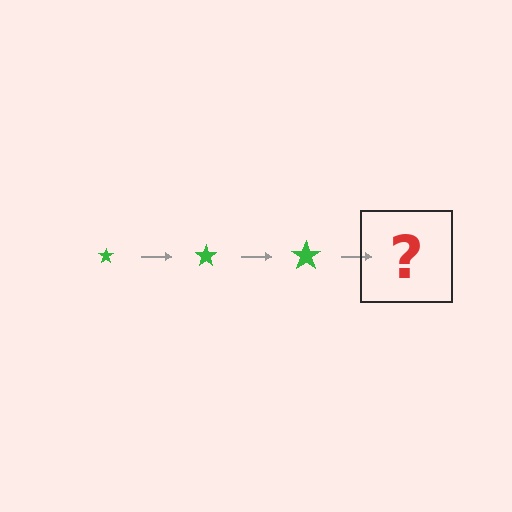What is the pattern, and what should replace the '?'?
The pattern is that the star gets progressively larger each step. The '?' should be a green star, larger than the previous one.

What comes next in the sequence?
The next element should be a green star, larger than the previous one.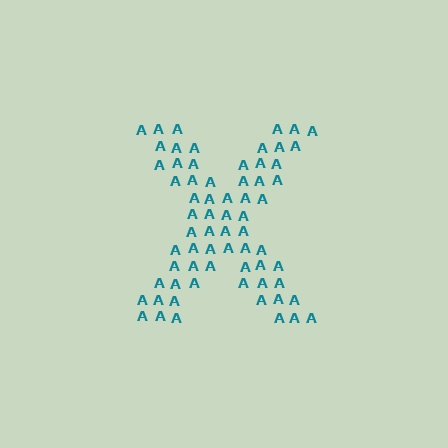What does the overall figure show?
The overall figure shows the letter X.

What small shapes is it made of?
It is made of small letter A's.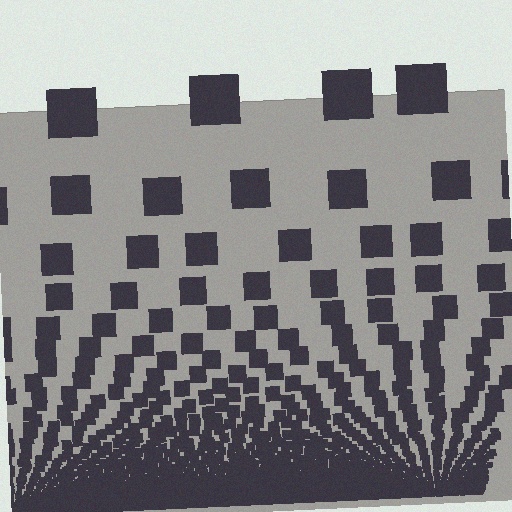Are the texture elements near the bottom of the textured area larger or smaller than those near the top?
Smaller. The gradient is inverted — elements near the bottom are smaller and denser.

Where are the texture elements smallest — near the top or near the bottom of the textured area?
Near the bottom.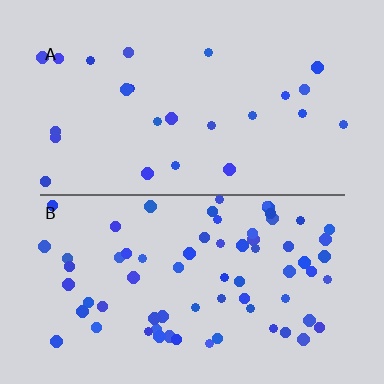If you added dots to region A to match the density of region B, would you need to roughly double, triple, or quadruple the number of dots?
Approximately triple.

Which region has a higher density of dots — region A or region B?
B (the bottom).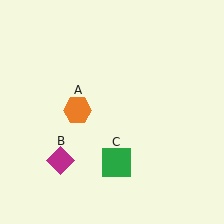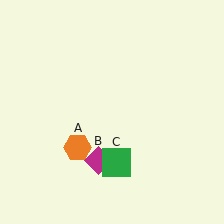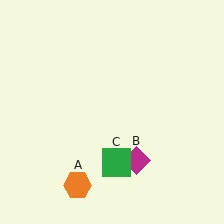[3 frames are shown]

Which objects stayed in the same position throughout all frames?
Green square (object C) remained stationary.